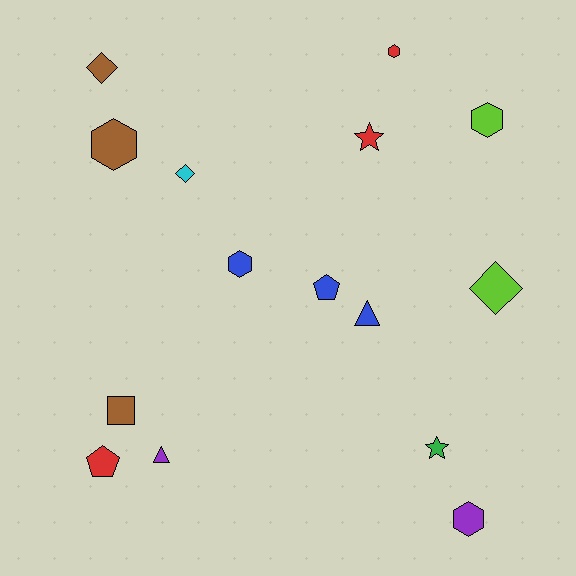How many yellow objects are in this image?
There are no yellow objects.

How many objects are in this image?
There are 15 objects.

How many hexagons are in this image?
There are 5 hexagons.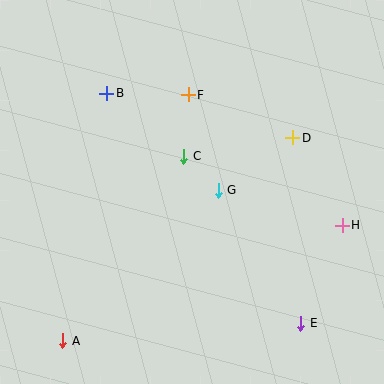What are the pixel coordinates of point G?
Point G is at (218, 190).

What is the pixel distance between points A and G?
The distance between A and G is 217 pixels.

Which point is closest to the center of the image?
Point G at (218, 190) is closest to the center.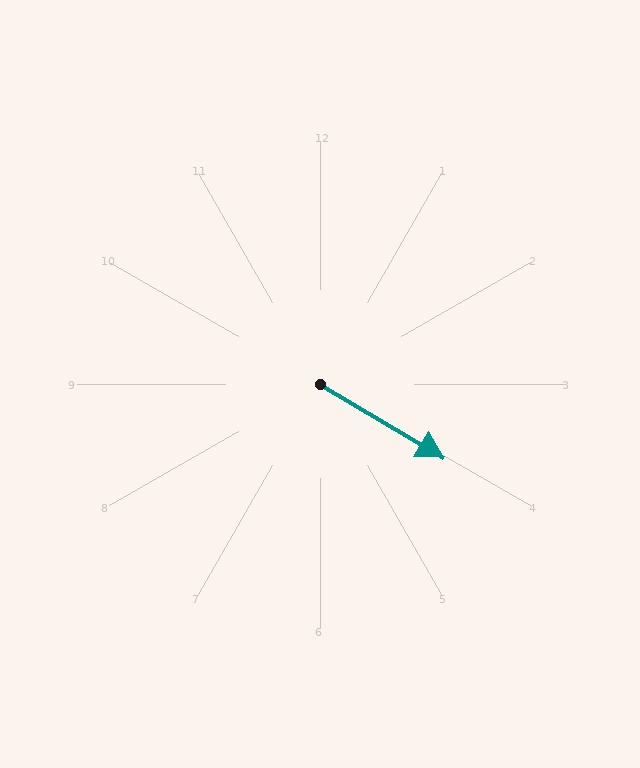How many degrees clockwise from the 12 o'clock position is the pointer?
Approximately 121 degrees.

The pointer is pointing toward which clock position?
Roughly 4 o'clock.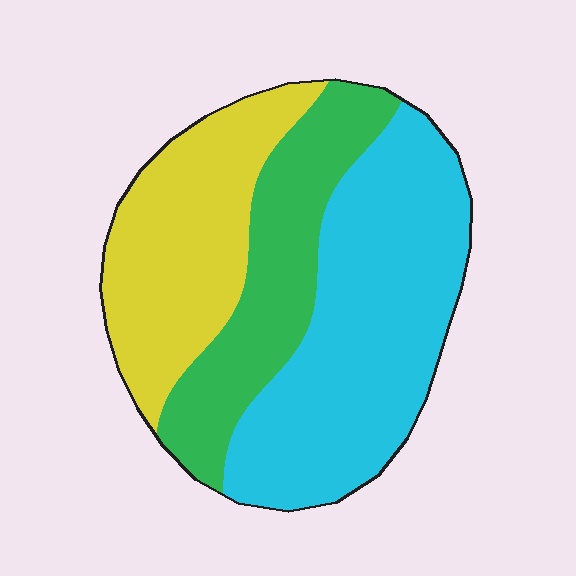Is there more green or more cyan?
Cyan.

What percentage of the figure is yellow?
Yellow covers 29% of the figure.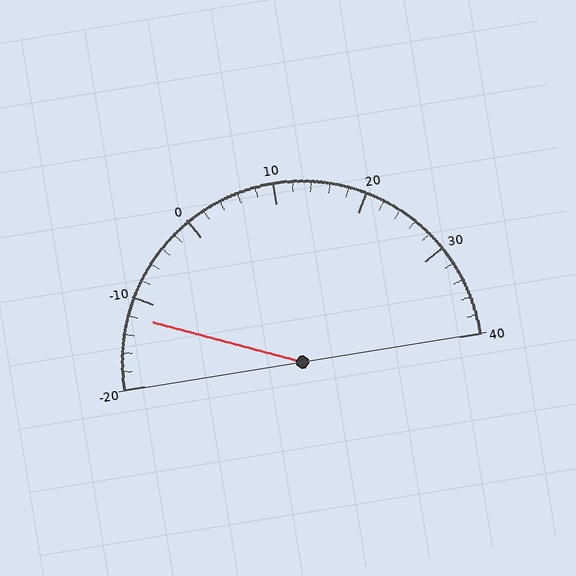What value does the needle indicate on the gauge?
The needle indicates approximately -12.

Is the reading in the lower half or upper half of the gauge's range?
The reading is in the lower half of the range (-20 to 40).